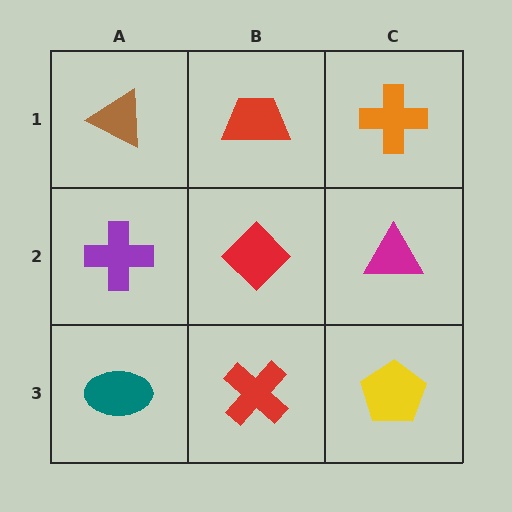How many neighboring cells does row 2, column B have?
4.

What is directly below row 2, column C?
A yellow pentagon.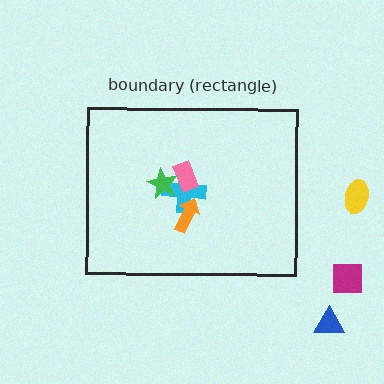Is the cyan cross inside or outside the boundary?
Inside.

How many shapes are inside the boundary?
4 inside, 3 outside.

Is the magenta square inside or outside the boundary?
Outside.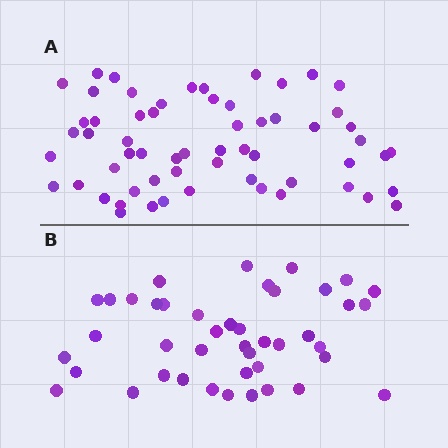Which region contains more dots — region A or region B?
Region A (the top region) has more dots.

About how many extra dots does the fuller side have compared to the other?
Region A has approximately 15 more dots than region B.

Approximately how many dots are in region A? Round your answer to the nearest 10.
About 60 dots.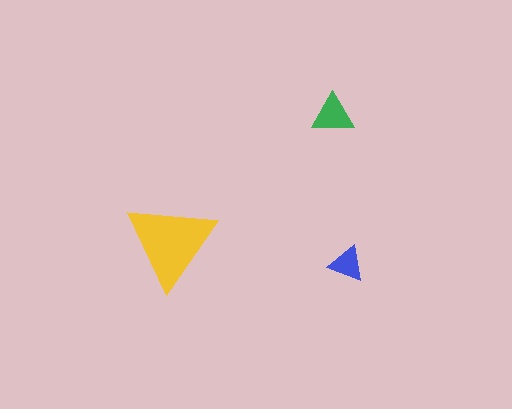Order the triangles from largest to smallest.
the yellow one, the green one, the blue one.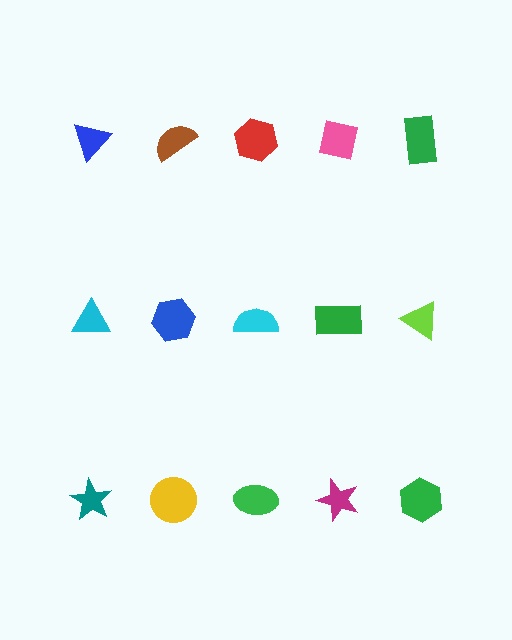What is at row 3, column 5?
A green hexagon.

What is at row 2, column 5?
A lime triangle.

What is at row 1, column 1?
A blue triangle.